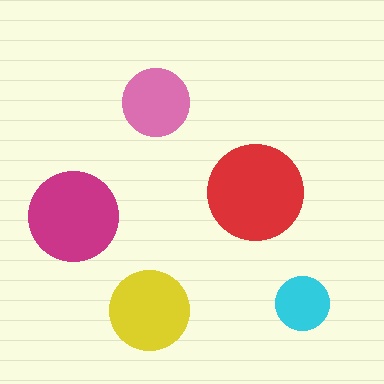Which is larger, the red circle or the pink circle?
The red one.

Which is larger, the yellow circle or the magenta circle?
The magenta one.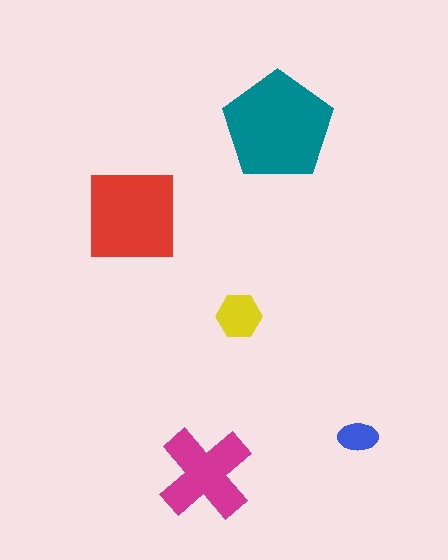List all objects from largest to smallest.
The teal pentagon, the red square, the magenta cross, the yellow hexagon, the blue ellipse.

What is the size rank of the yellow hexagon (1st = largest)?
4th.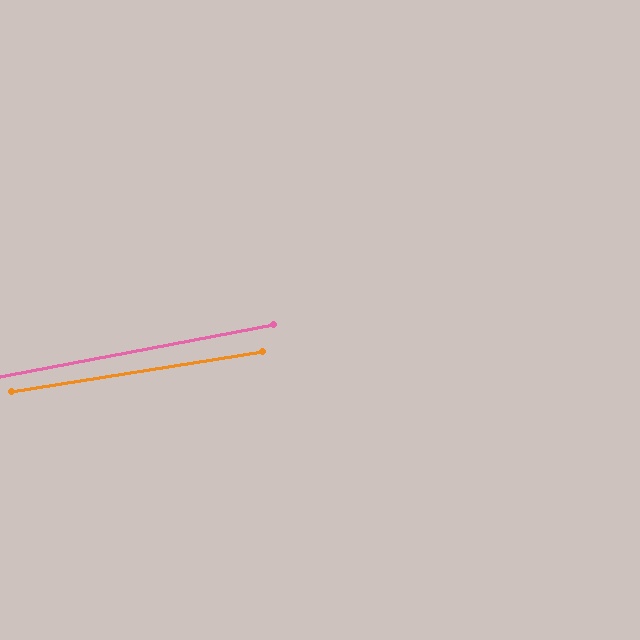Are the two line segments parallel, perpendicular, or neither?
Parallel — their directions differ by only 1.7°.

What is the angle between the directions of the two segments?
Approximately 2 degrees.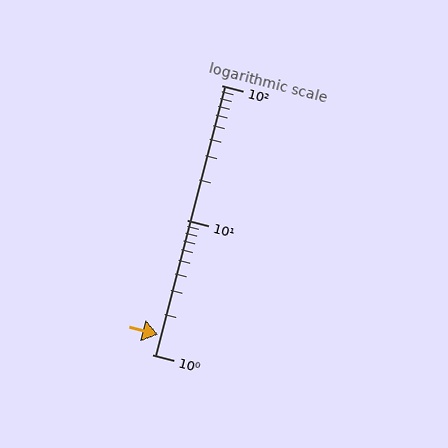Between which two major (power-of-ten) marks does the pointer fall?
The pointer is between 1 and 10.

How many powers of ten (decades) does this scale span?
The scale spans 2 decades, from 1 to 100.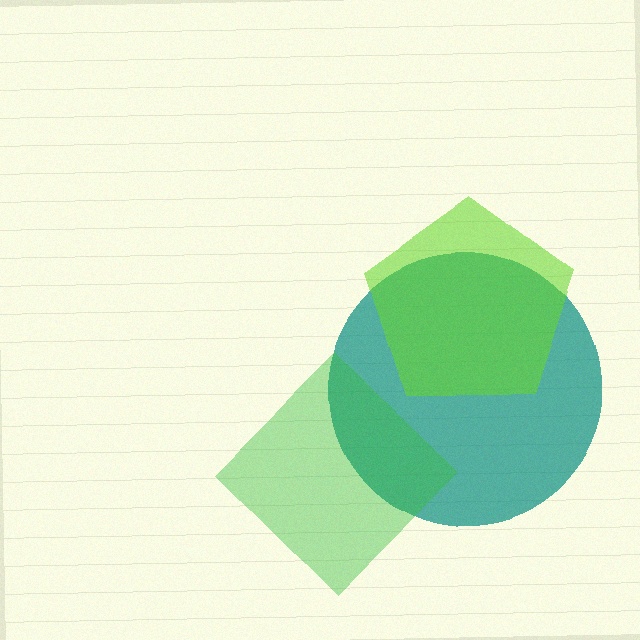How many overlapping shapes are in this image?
There are 3 overlapping shapes in the image.